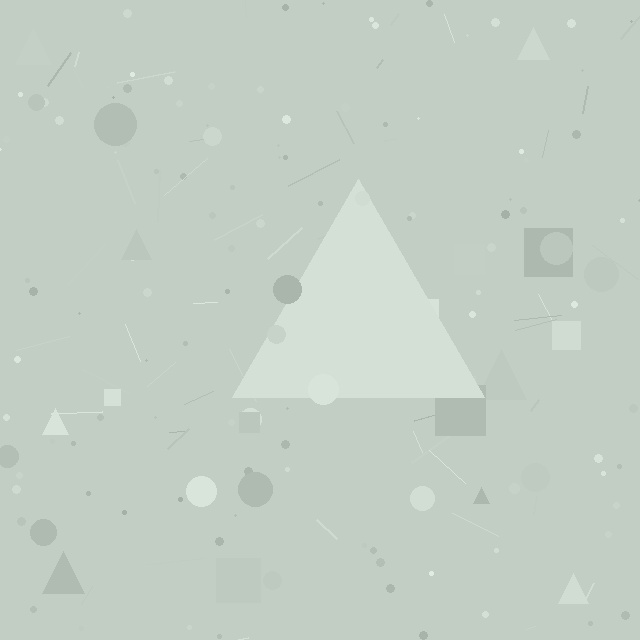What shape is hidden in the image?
A triangle is hidden in the image.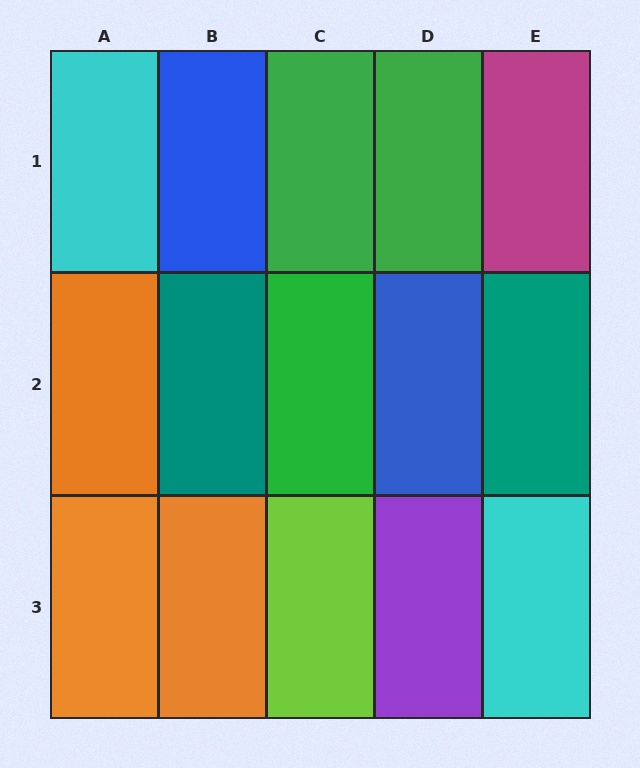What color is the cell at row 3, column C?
Lime.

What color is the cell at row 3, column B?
Orange.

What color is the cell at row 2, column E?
Teal.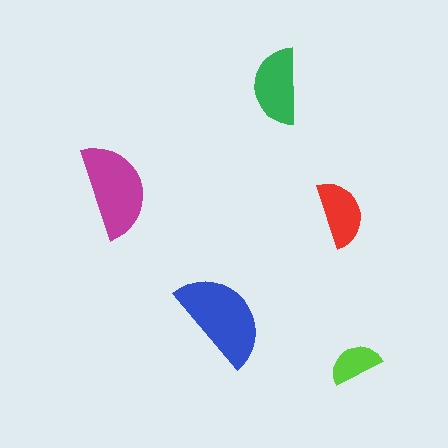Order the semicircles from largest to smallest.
the blue one, the magenta one, the green one, the red one, the lime one.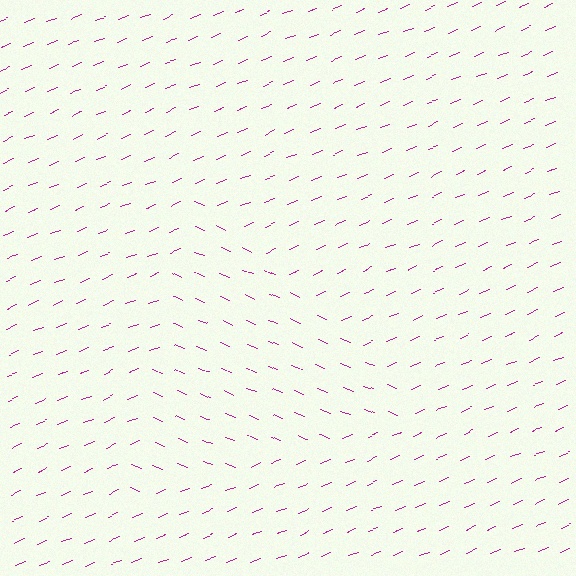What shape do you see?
I see a triangle.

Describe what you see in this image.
The image is filled with small magenta line segments. A triangle region in the image has lines oriented differently from the surrounding lines, creating a visible texture boundary.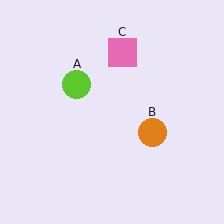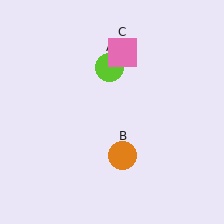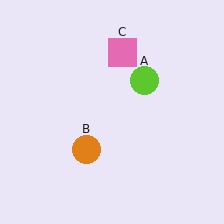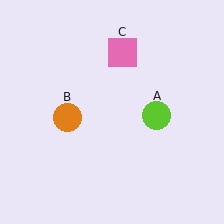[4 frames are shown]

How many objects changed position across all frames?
2 objects changed position: lime circle (object A), orange circle (object B).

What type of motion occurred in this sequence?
The lime circle (object A), orange circle (object B) rotated clockwise around the center of the scene.